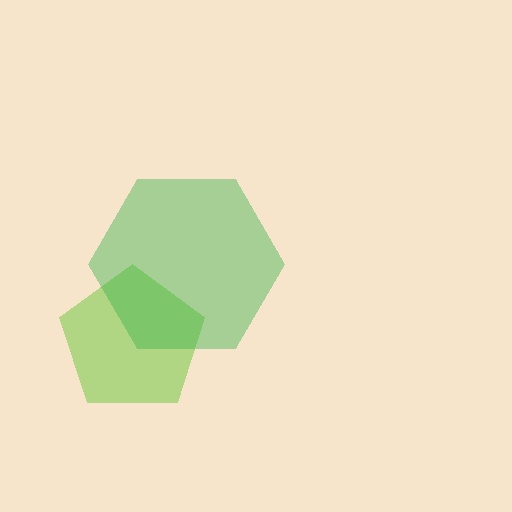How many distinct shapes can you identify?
There are 2 distinct shapes: a lime pentagon, a green hexagon.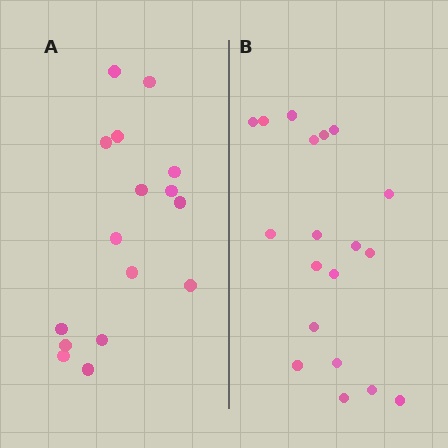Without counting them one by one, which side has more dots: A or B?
Region B (the right region) has more dots.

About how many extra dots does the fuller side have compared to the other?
Region B has just a few more — roughly 2 or 3 more dots than region A.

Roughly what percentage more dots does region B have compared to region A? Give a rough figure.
About 20% more.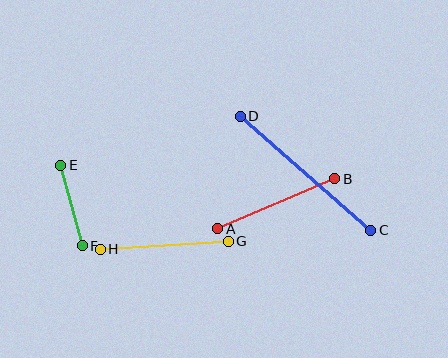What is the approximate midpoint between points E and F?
The midpoint is at approximately (71, 205) pixels.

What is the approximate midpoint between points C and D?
The midpoint is at approximately (305, 173) pixels.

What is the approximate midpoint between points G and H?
The midpoint is at approximately (164, 245) pixels.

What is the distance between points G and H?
The distance is approximately 128 pixels.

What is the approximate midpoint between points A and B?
The midpoint is at approximately (276, 204) pixels.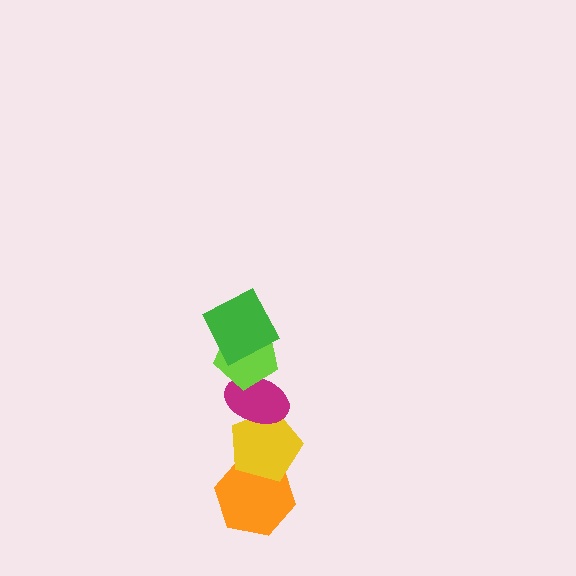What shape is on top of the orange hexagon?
The yellow pentagon is on top of the orange hexagon.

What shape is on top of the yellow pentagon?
The magenta ellipse is on top of the yellow pentagon.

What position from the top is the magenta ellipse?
The magenta ellipse is 3rd from the top.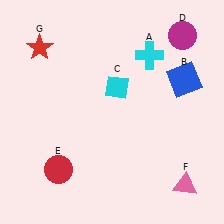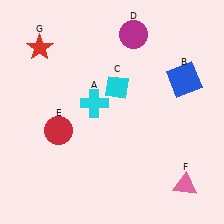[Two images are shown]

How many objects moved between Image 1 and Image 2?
3 objects moved between the two images.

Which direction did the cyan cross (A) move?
The cyan cross (A) moved left.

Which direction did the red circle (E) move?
The red circle (E) moved up.